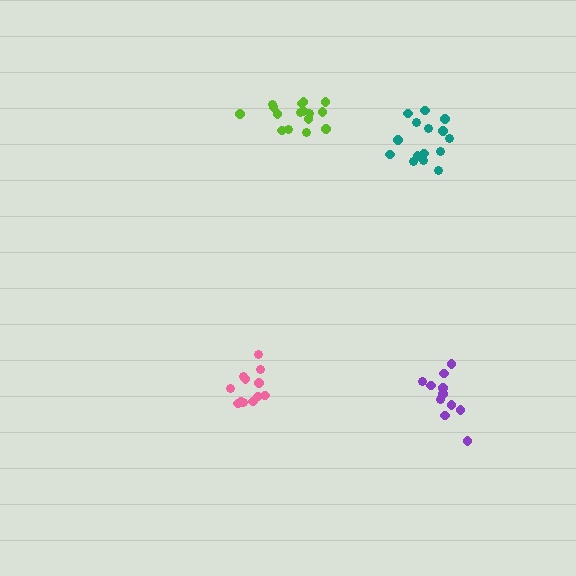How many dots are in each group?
Group 1: 15 dots, Group 2: 11 dots, Group 3: 12 dots, Group 4: 16 dots (54 total).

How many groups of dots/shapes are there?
There are 4 groups.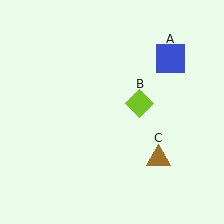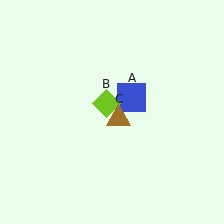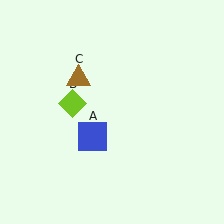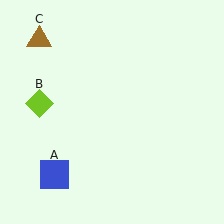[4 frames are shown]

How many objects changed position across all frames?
3 objects changed position: blue square (object A), lime diamond (object B), brown triangle (object C).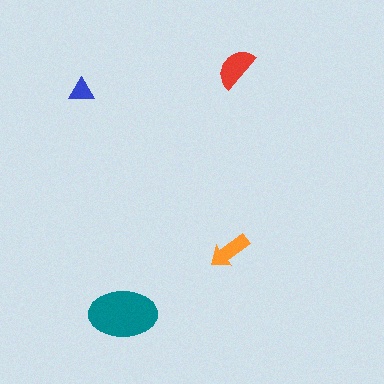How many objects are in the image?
There are 4 objects in the image.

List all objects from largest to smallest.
The teal ellipse, the red semicircle, the orange arrow, the blue triangle.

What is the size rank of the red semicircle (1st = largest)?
2nd.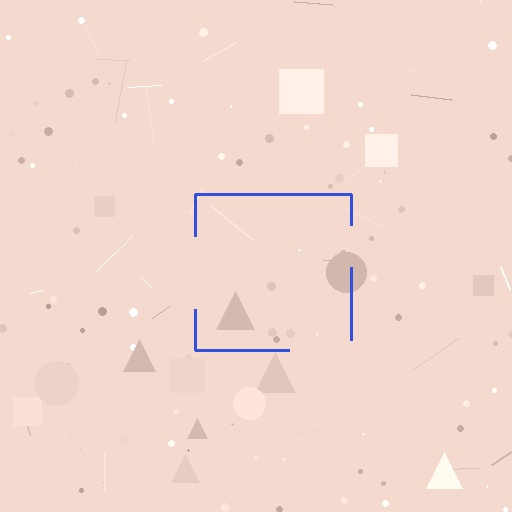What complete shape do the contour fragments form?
The contour fragments form a square.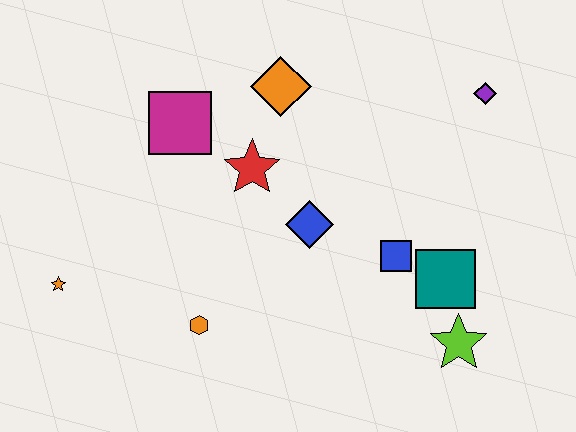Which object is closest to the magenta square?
The red star is closest to the magenta square.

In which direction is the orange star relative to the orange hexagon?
The orange star is to the left of the orange hexagon.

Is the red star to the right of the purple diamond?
No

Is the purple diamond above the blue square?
Yes